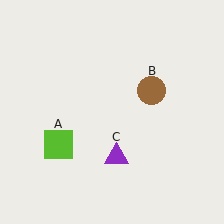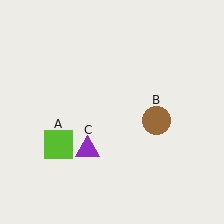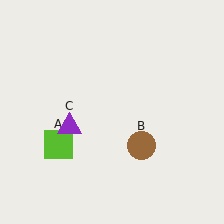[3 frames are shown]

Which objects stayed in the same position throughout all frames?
Lime square (object A) remained stationary.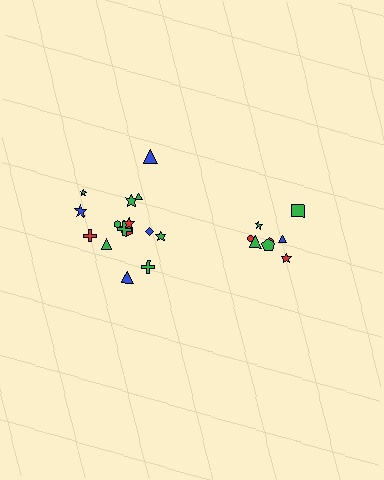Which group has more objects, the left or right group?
The left group.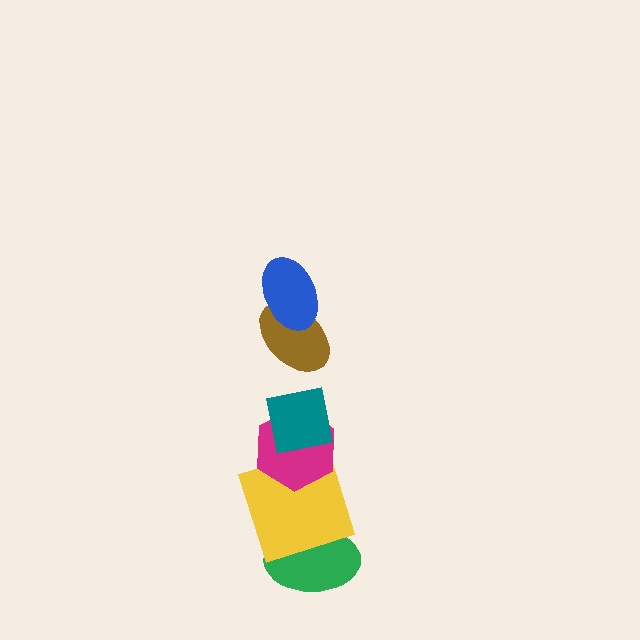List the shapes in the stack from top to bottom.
From top to bottom: the blue ellipse, the brown ellipse, the teal square, the magenta hexagon, the yellow square, the green ellipse.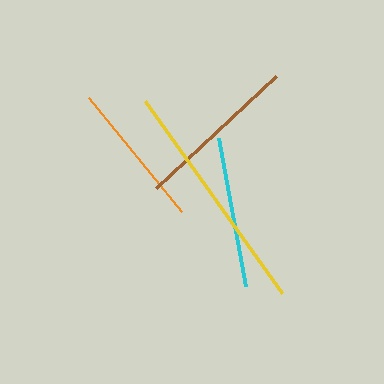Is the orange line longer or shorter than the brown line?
The brown line is longer than the orange line.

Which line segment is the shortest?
The orange line is the shortest at approximately 148 pixels.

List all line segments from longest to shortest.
From longest to shortest: yellow, brown, cyan, orange.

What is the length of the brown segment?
The brown segment is approximately 164 pixels long.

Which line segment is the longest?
The yellow line is the longest at approximately 237 pixels.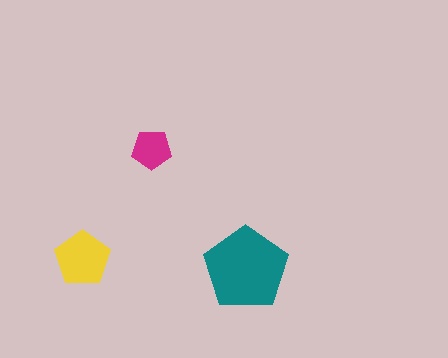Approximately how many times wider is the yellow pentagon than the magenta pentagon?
About 1.5 times wider.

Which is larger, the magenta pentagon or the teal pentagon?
The teal one.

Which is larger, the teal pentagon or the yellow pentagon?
The teal one.